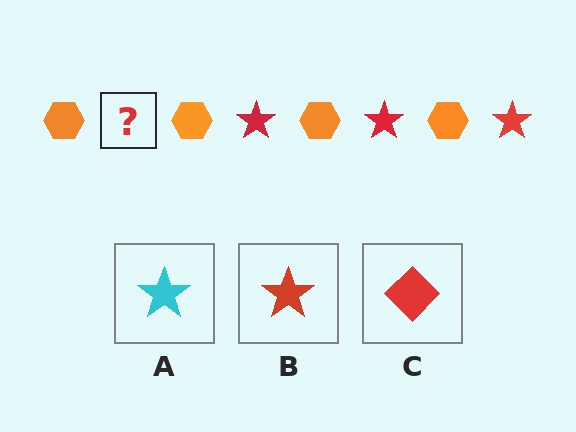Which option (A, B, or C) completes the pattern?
B.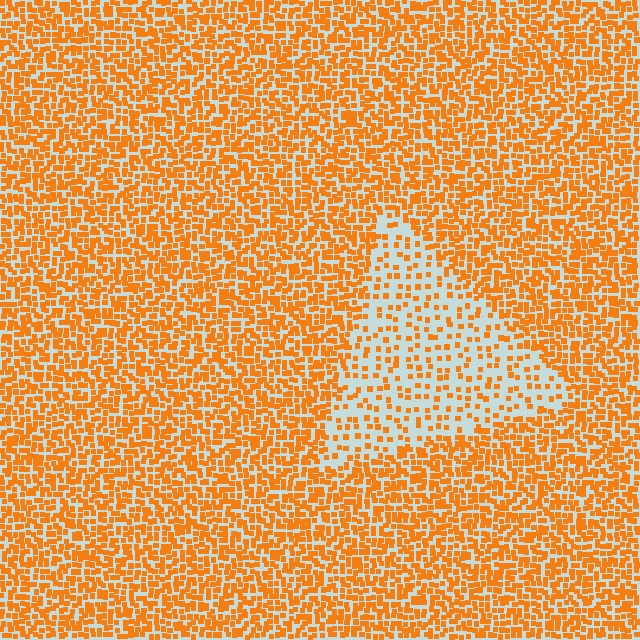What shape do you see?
I see a triangle.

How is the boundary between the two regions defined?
The boundary is defined by a change in element density (approximately 2.5x ratio). All elements are the same color, size, and shape.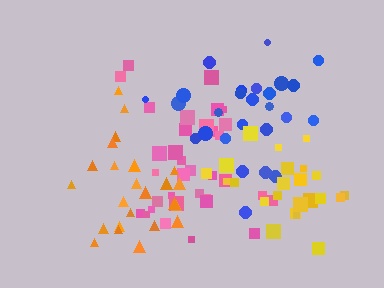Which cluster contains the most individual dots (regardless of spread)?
Pink (34).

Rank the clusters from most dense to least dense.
orange, blue, yellow, pink.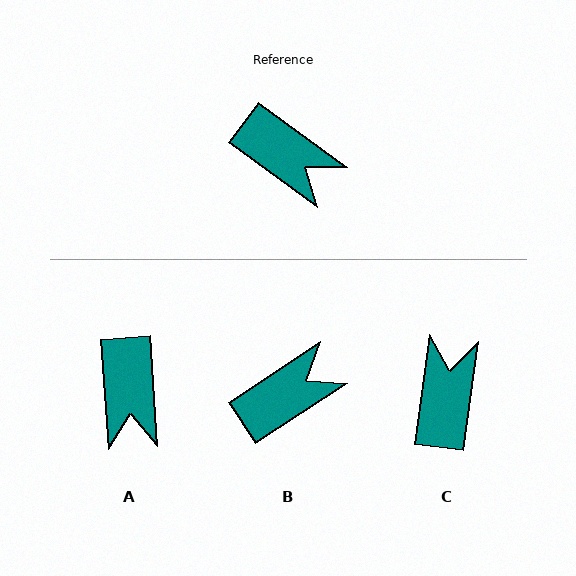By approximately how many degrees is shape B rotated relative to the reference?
Approximately 69 degrees counter-clockwise.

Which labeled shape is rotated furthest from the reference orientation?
C, about 118 degrees away.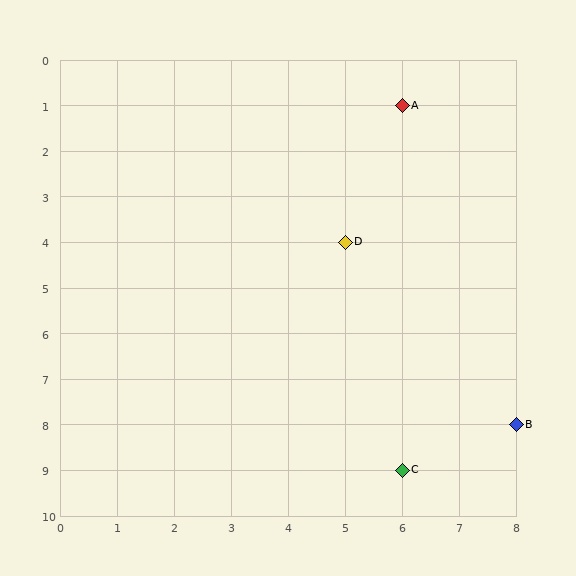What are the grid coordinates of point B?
Point B is at grid coordinates (8, 8).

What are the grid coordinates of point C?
Point C is at grid coordinates (6, 9).